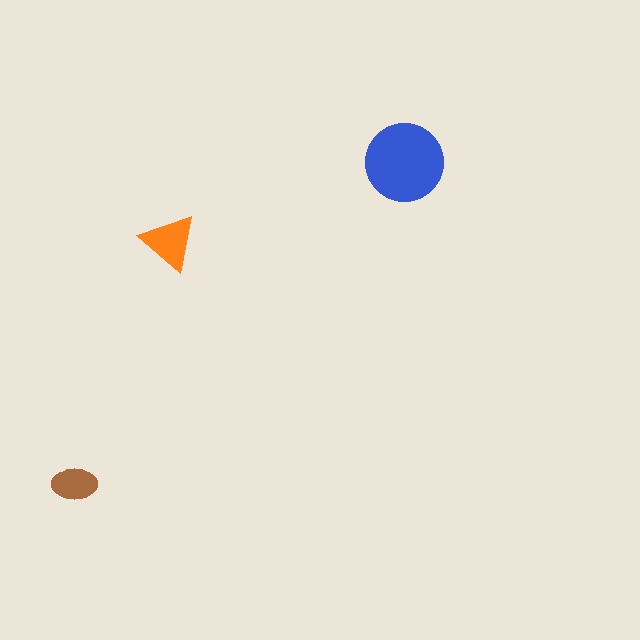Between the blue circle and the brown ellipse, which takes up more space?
The blue circle.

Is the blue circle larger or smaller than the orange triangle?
Larger.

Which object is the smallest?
The brown ellipse.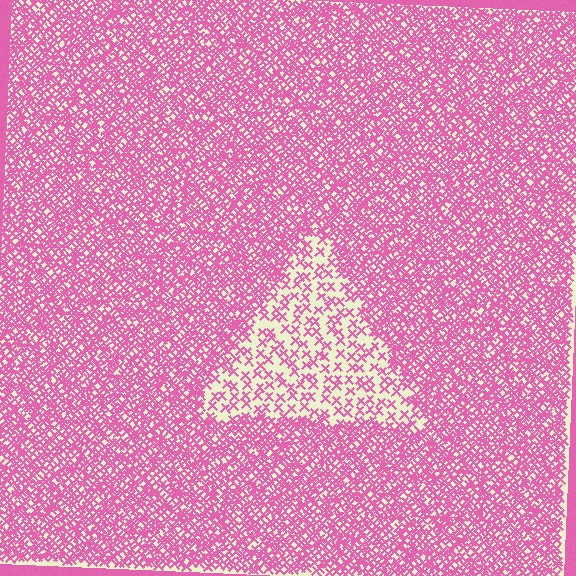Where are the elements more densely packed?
The elements are more densely packed outside the triangle boundary.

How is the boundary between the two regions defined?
The boundary is defined by a change in element density (approximately 2.8x ratio). All elements are the same color, size, and shape.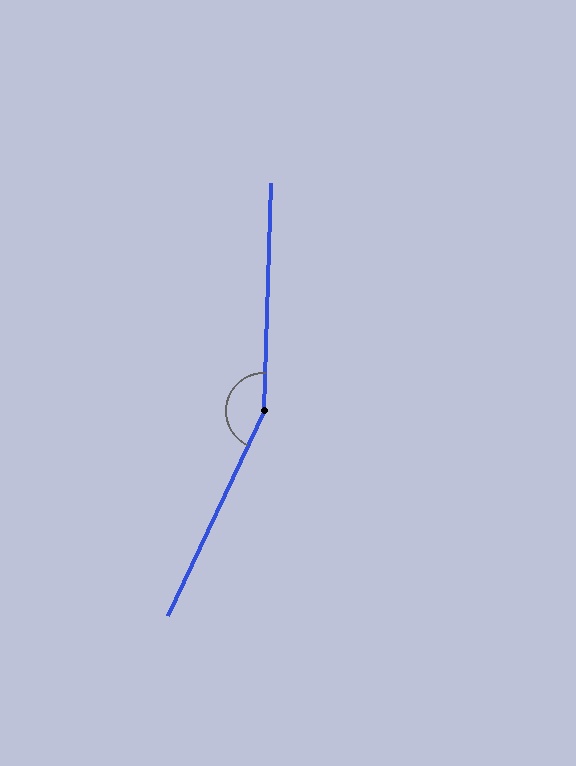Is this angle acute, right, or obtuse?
It is obtuse.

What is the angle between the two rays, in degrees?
Approximately 157 degrees.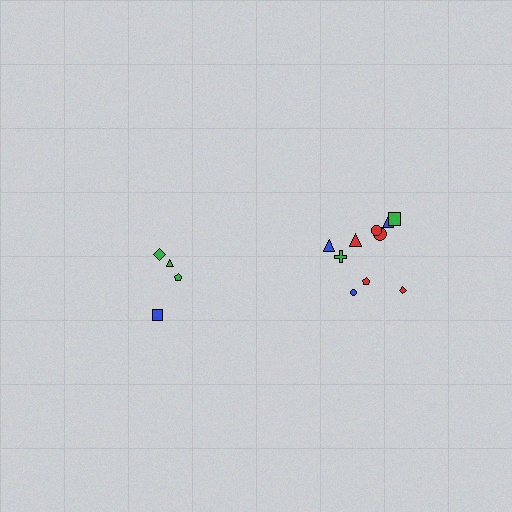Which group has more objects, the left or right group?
The right group.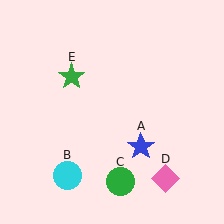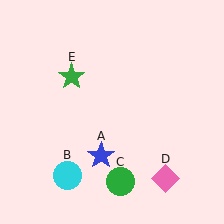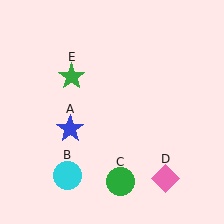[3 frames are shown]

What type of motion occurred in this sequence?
The blue star (object A) rotated clockwise around the center of the scene.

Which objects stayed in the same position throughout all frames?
Cyan circle (object B) and green circle (object C) and pink diamond (object D) and green star (object E) remained stationary.